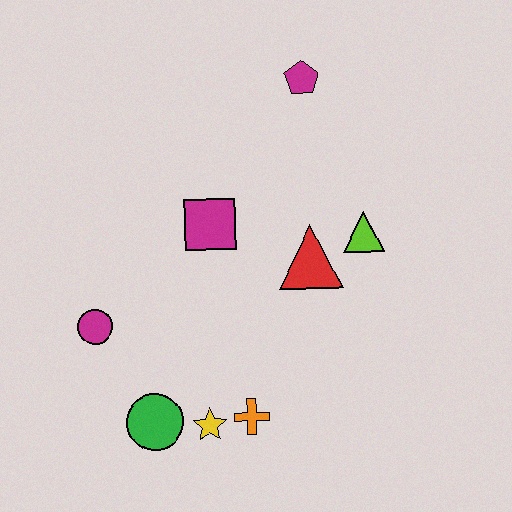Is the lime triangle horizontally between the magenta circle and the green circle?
No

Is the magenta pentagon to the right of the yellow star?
Yes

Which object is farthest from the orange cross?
The magenta pentagon is farthest from the orange cross.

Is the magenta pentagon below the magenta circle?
No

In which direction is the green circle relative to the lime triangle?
The green circle is to the left of the lime triangle.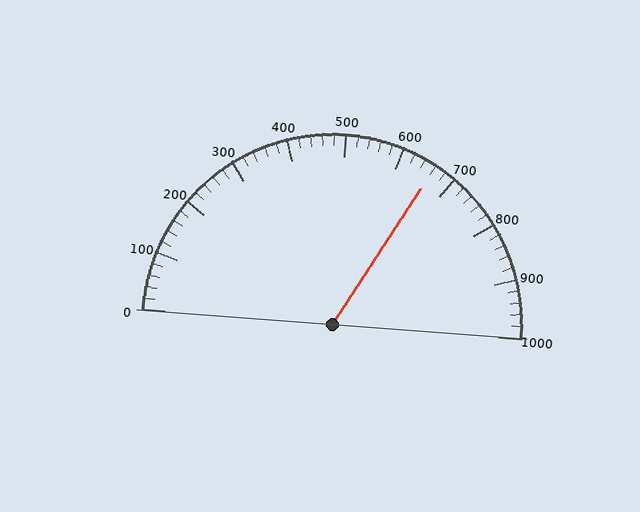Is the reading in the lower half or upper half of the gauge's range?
The reading is in the upper half of the range (0 to 1000).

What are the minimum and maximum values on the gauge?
The gauge ranges from 0 to 1000.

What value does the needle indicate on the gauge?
The needle indicates approximately 660.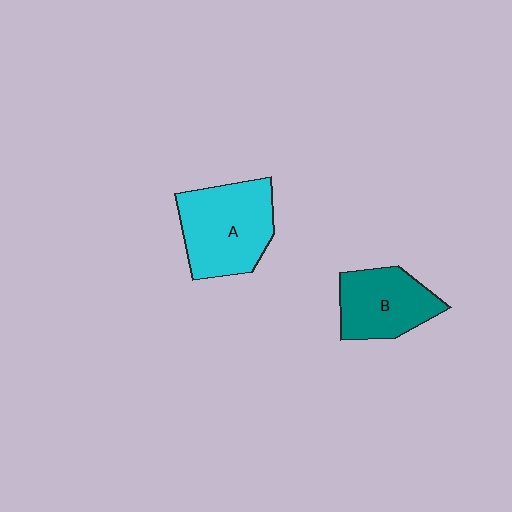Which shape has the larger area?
Shape A (cyan).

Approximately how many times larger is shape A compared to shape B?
Approximately 1.3 times.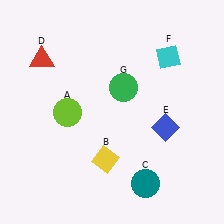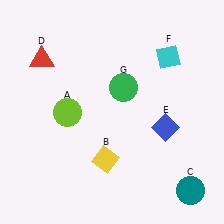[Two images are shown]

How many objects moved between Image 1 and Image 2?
1 object moved between the two images.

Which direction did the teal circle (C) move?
The teal circle (C) moved right.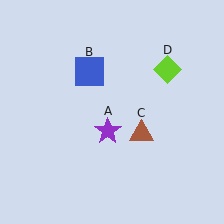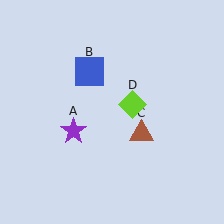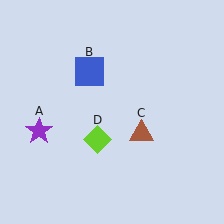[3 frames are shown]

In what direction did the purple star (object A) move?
The purple star (object A) moved left.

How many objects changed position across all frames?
2 objects changed position: purple star (object A), lime diamond (object D).